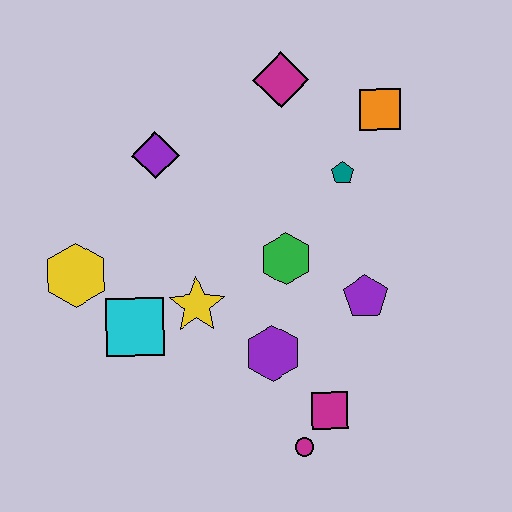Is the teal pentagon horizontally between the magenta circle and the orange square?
Yes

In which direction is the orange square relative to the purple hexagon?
The orange square is above the purple hexagon.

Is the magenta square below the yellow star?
Yes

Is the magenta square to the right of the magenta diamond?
Yes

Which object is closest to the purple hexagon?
The magenta square is closest to the purple hexagon.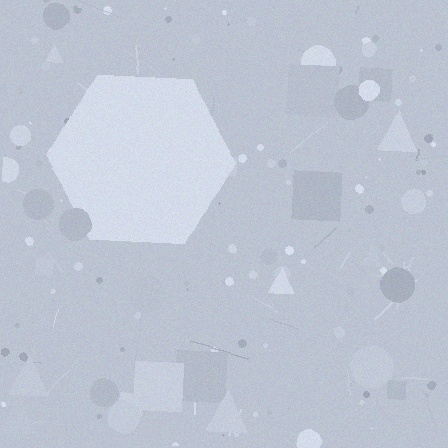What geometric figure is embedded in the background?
A hexagon is embedded in the background.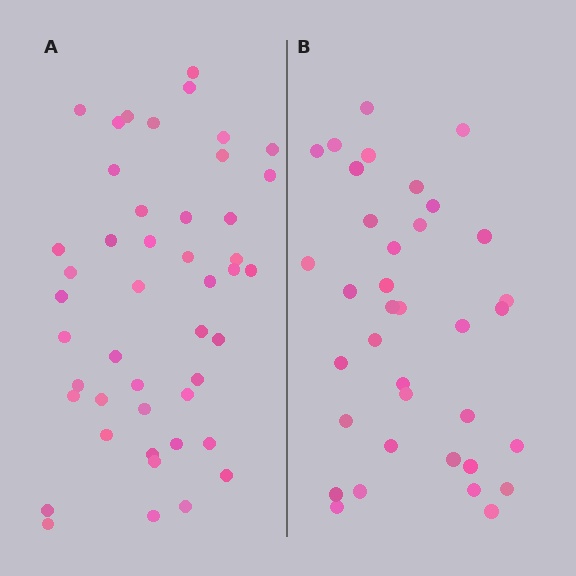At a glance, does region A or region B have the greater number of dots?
Region A (the left region) has more dots.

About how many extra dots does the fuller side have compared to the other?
Region A has roughly 10 or so more dots than region B.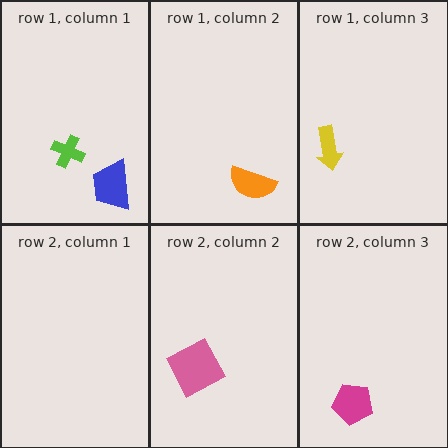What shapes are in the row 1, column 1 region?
The lime cross, the blue trapezoid.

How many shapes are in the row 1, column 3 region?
1.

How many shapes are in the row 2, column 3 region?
1.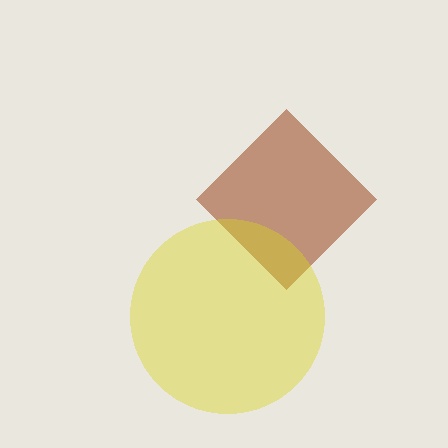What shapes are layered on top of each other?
The layered shapes are: a brown diamond, a yellow circle.